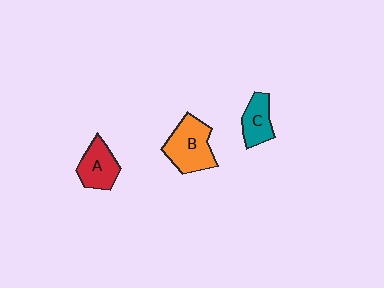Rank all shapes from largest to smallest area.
From largest to smallest: B (orange), A (red), C (teal).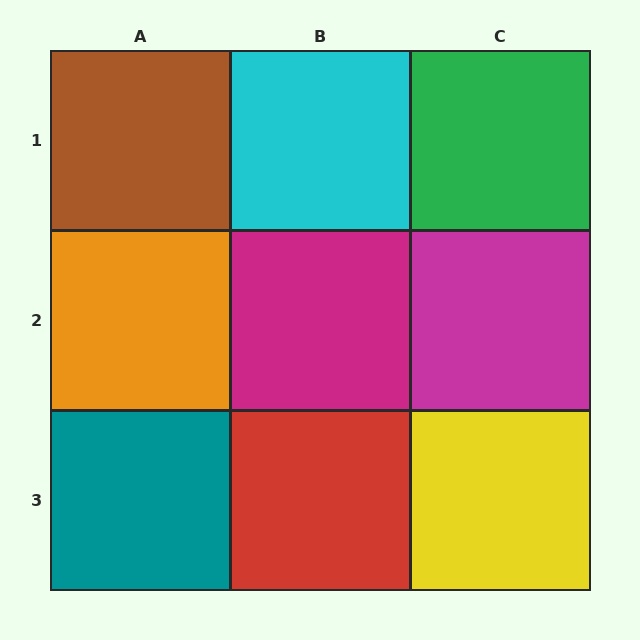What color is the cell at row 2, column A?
Orange.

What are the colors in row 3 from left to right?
Teal, red, yellow.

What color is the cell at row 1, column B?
Cyan.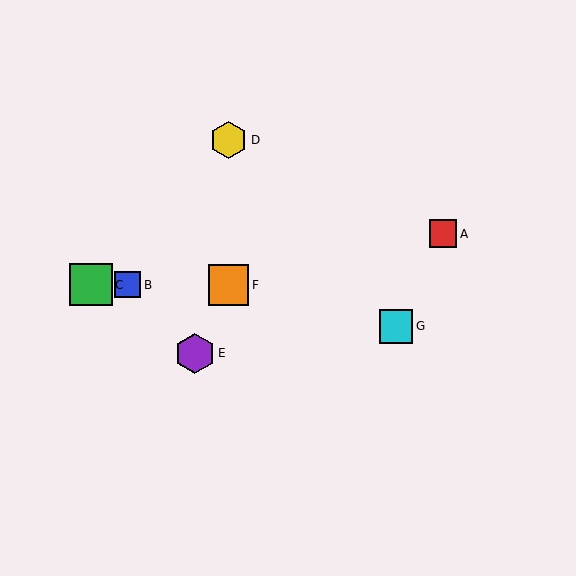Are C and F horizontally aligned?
Yes, both are at y≈285.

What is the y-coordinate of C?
Object C is at y≈285.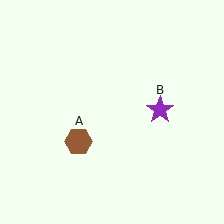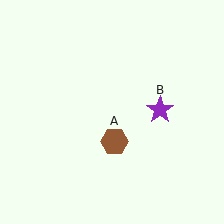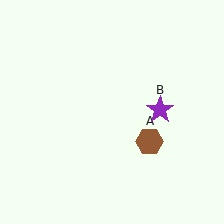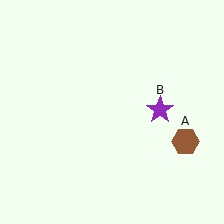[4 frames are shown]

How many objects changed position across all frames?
1 object changed position: brown hexagon (object A).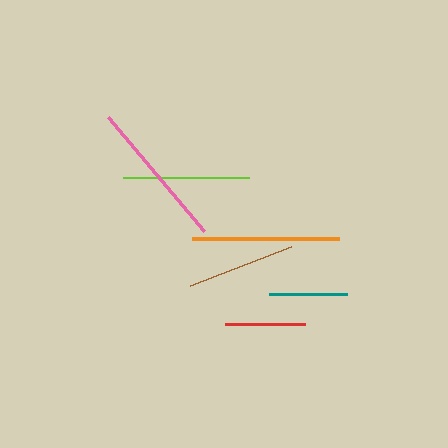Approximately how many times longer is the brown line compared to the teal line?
The brown line is approximately 1.4 times the length of the teal line.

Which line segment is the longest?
The pink line is the longest at approximately 149 pixels.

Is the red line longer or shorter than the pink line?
The pink line is longer than the red line.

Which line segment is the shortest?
The teal line is the shortest at approximately 78 pixels.